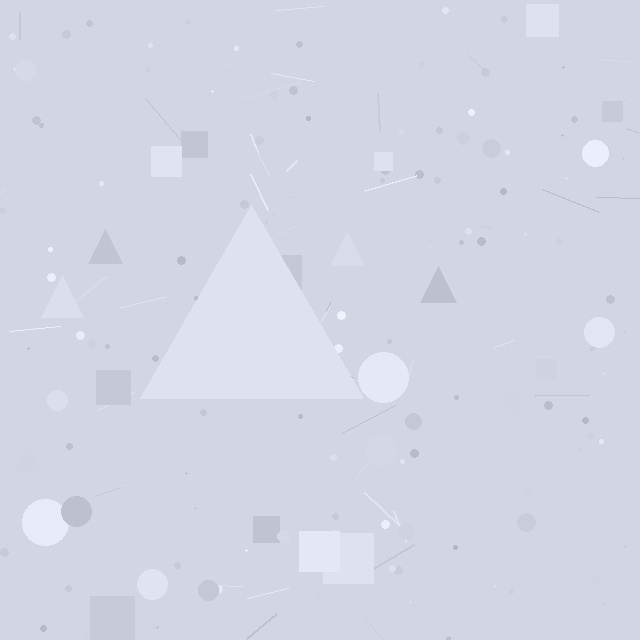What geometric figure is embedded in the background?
A triangle is embedded in the background.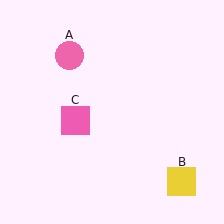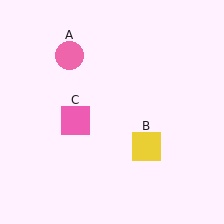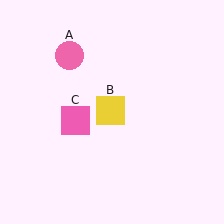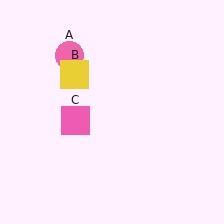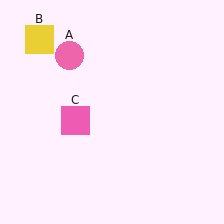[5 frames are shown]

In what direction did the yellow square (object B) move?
The yellow square (object B) moved up and to the left.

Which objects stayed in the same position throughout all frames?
Pink circle (object A) and pink square (object C) remained stationary.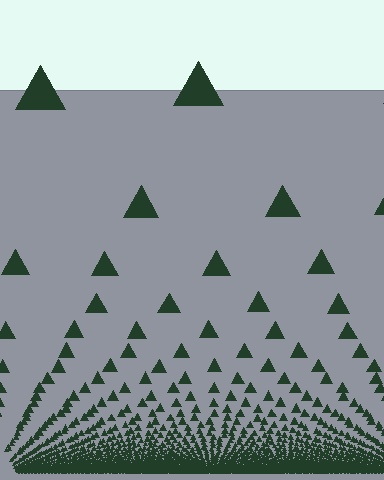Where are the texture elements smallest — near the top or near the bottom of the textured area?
Near the bottom.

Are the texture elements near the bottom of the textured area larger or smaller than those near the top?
Smaller. The gradient is inverted — elements near the bottom are smaller and denser.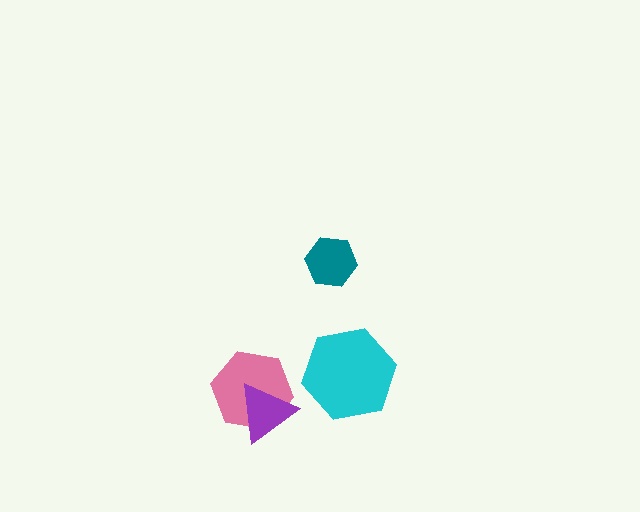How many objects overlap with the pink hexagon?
1 object overlaps with the pink hexagon.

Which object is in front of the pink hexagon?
The purple triangle is in front of the pink hexagon.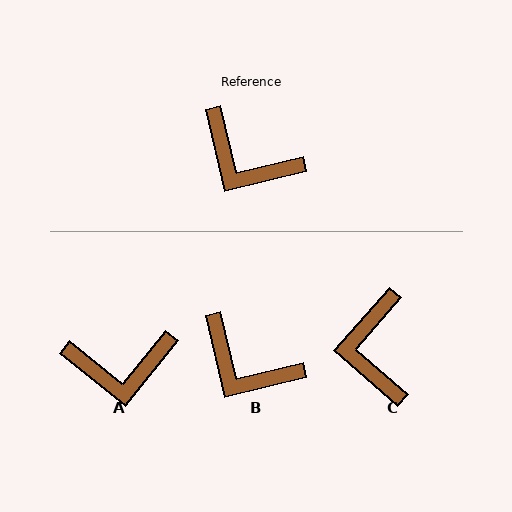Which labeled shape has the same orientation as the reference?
B.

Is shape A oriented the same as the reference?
No, it is off by about 38 degrees.